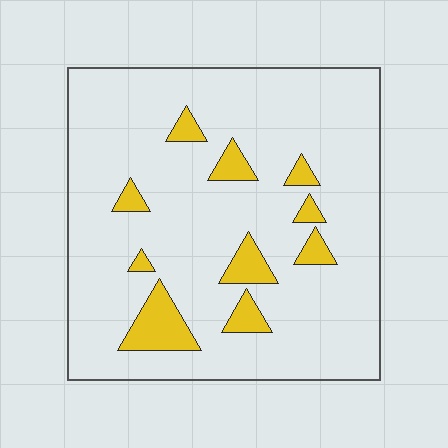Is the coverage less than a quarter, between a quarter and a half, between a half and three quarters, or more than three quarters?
Less than a quarter.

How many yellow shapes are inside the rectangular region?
10.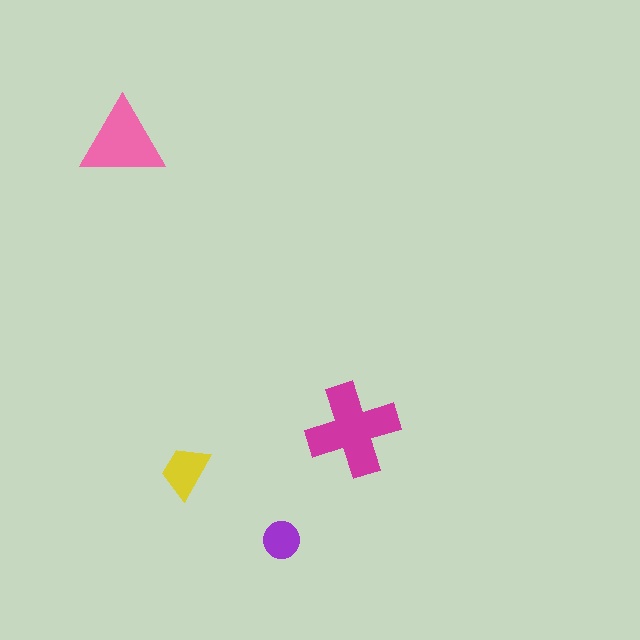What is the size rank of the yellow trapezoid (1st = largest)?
3rd.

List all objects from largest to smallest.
The magenta cross, the pink triangle, the yellow trapezoid, the purple circle.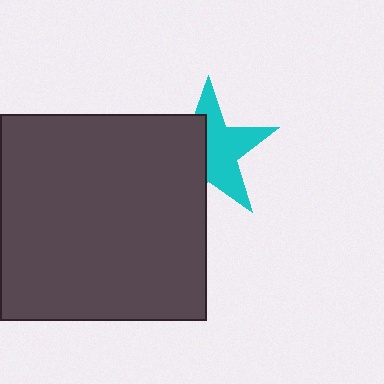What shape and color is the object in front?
The object in front is a dark gray square.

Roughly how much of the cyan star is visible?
About half of it is visible (roughly 54%).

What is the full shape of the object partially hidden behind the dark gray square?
The partially hidden object is a cyan star.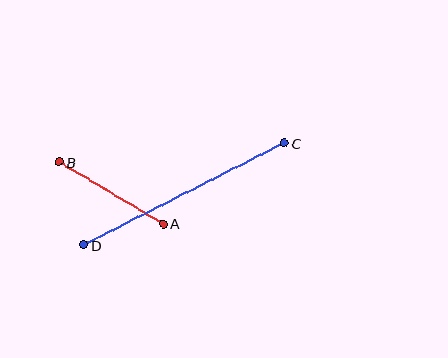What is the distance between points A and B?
The distance is approximately 121 pixels.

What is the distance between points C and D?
The distance is approximately 225 pixels.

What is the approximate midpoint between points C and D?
The midpoint is at approximately (184, 194) pixels.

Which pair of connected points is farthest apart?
Points C and D are farthest apart.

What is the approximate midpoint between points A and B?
The midpoint is at approximately (111, 193) pixels.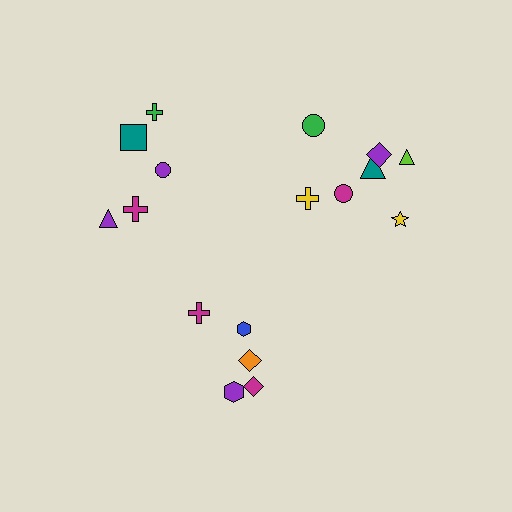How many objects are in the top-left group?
There are 5 objects.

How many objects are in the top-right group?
There are 7 objects.